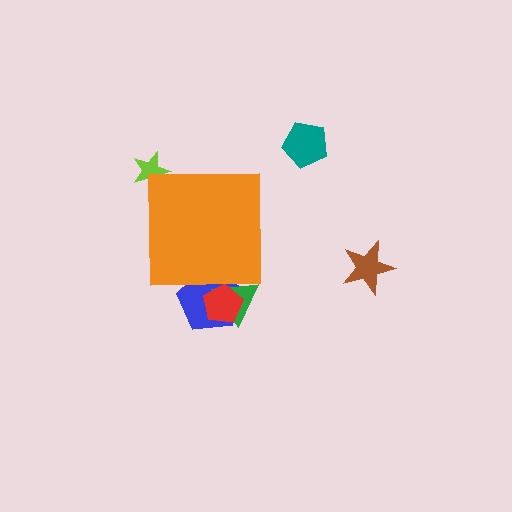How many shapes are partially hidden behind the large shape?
4 shapes are partially hidden.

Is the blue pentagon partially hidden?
Yes, the blue pentagon is partially hidden behind the orange square.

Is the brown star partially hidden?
No, the brown star is fully visible.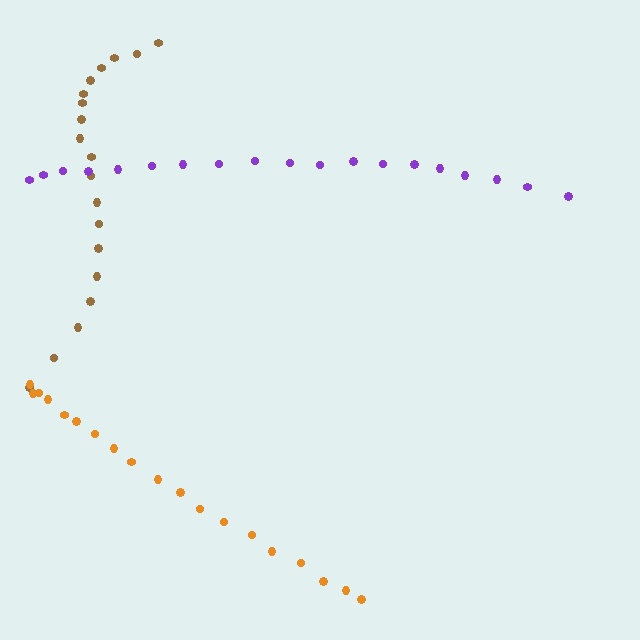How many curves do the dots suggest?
There are 3 distinct paths.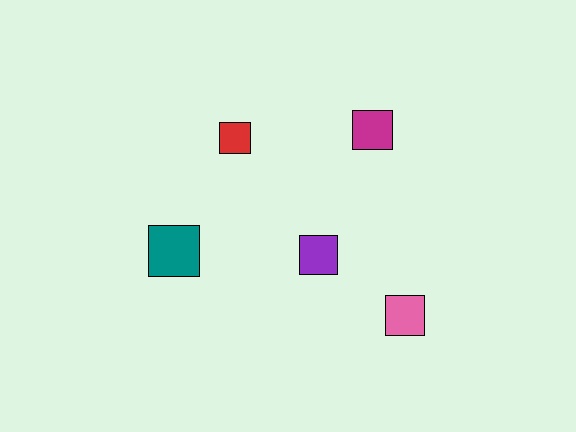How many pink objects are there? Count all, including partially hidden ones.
There is 1 pink object.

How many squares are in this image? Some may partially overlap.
There are 5 squares.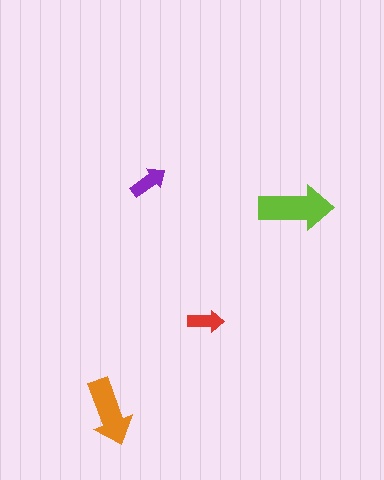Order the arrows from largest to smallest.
the lime one, the orange one, the purple one, the red one.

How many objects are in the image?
There are 4 objects in the image.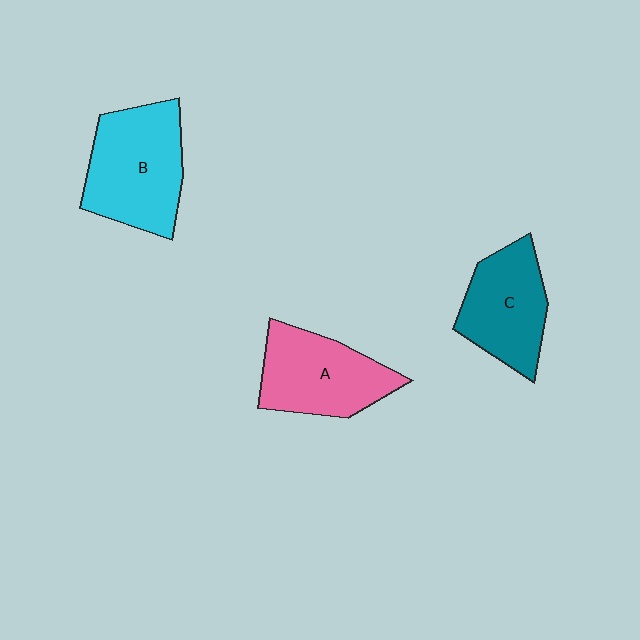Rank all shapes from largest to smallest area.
From largest to smallest: B (cyan), A (pink), C (teal).